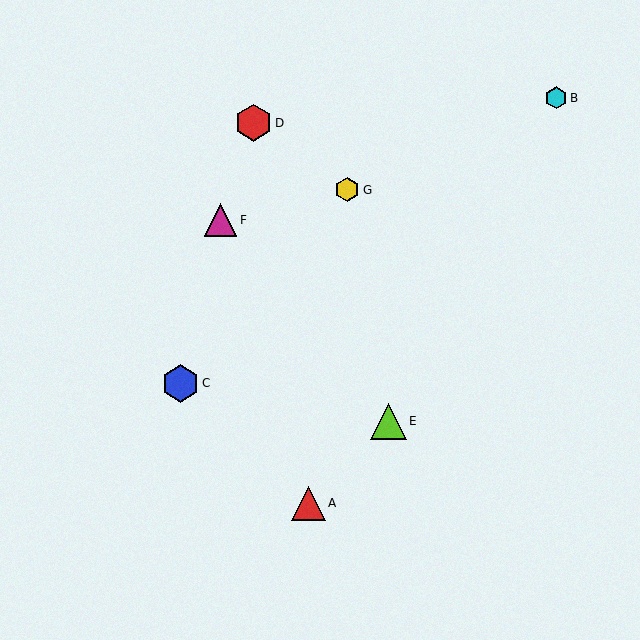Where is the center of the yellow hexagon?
The center of the yellow hexagon is at (347, 190).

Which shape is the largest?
The blue hexagon (labeled C) is the largest.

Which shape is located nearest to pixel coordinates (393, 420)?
The lime triangle (labeled E) at (388, 421) is nearest to that location.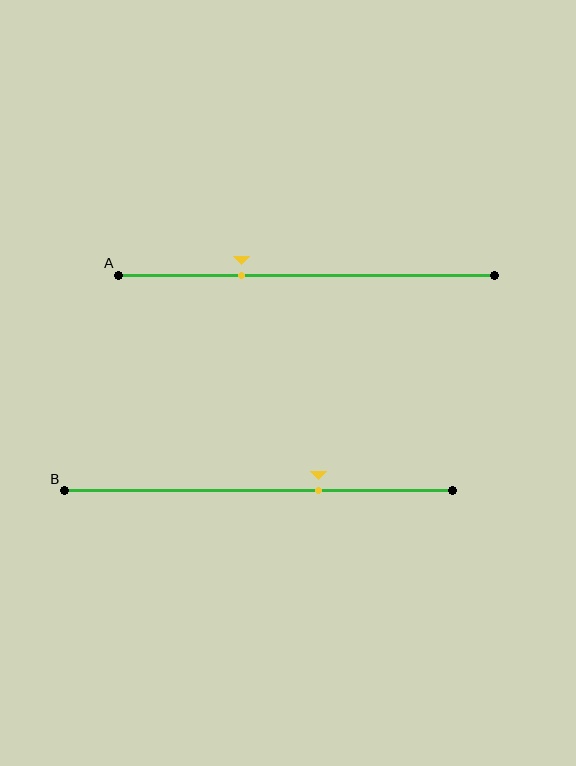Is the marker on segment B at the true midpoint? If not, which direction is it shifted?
No, the marker on segment B is shifted to the right by about 15% of the segment length.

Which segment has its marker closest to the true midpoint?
Segment B has its marker closest to the true midpoint.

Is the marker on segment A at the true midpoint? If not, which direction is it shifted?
No, the marker on segment A is shifted to the left by about 17% of the segment length.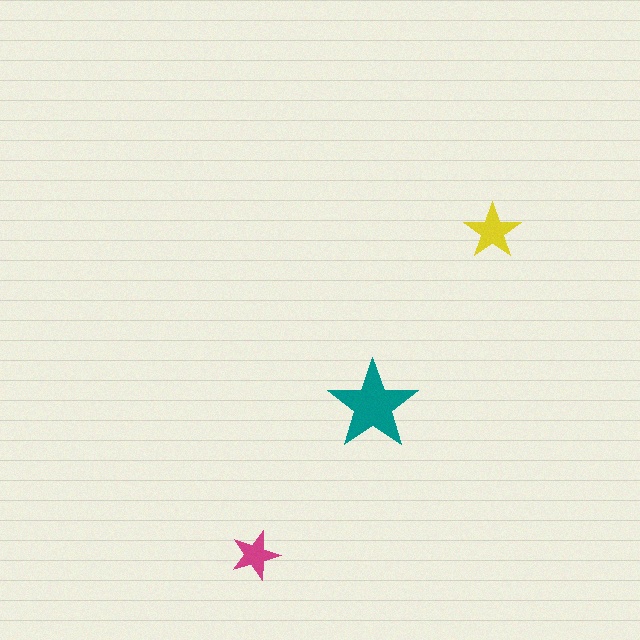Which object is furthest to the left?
The magenta star is leftmost.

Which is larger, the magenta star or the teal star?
The teal one.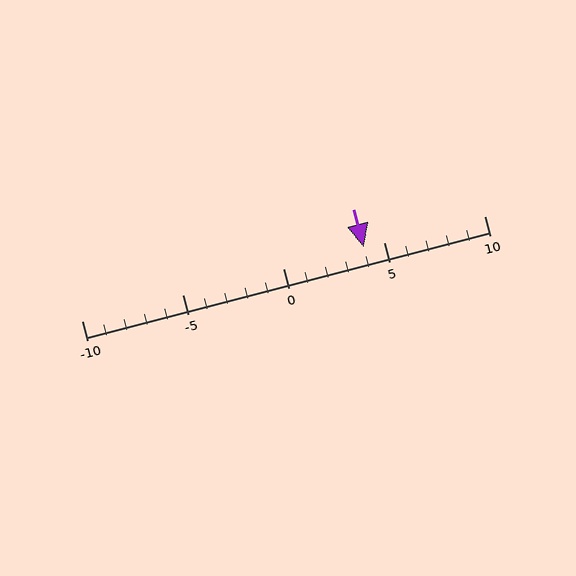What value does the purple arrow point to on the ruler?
The purple arrow points to approximately 4.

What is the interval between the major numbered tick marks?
The major tick marks are spaced 5 units apart.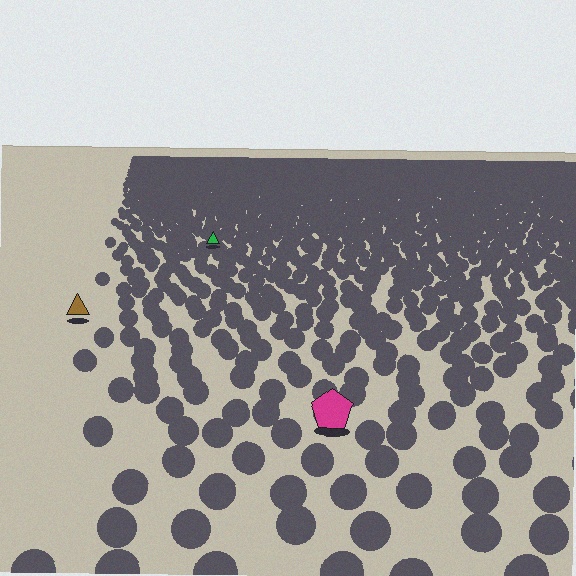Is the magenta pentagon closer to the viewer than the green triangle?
Yes. The magenta pentagon is closer — you can tell from the texture gradient: the ground texture is coarser near it.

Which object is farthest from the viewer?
The green triangle is farthest from the viewer. It appears smaller and the ground texture around it is denser.